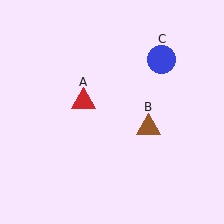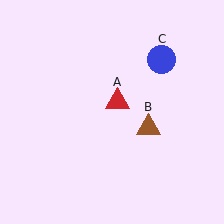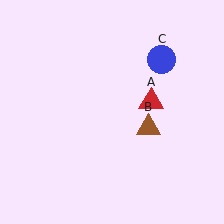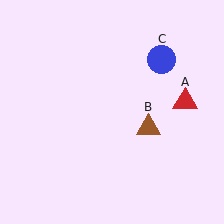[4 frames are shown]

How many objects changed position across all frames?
1 object changed position: red triangle (object A).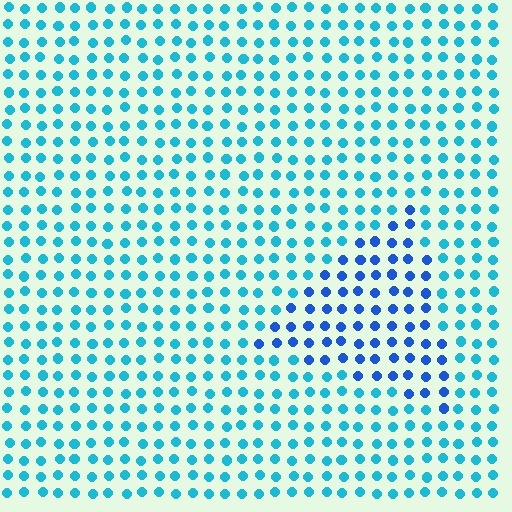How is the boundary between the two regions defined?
The boundary is defined purely by a slight shift in hue (about 33 degrees). Spacing, size, and orientation are identical on both sides.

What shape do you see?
I see a triangle.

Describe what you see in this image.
The image is filled with small cyan elements in a uniform arrangement. A triangle-shaped region is visible where the elements are tinted to a slightly different hue, forming a subtle color boundary.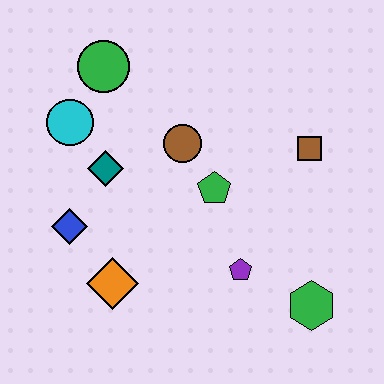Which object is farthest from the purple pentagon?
The green circle is farthest from the purple pentagon.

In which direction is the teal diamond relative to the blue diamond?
The teal diamond is above the blue diamond.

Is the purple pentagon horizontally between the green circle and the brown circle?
No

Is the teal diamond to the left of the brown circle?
Yes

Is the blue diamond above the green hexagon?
Yes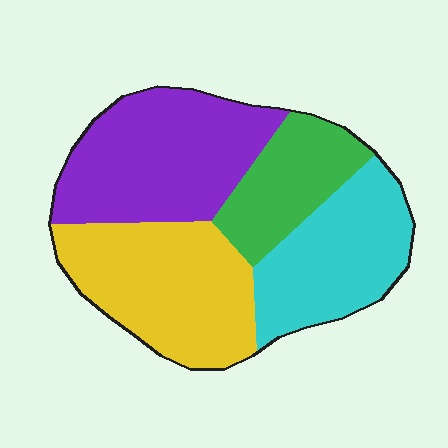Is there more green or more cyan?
Cyan.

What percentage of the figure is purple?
Purple takes up about one third (1/3) of the figure.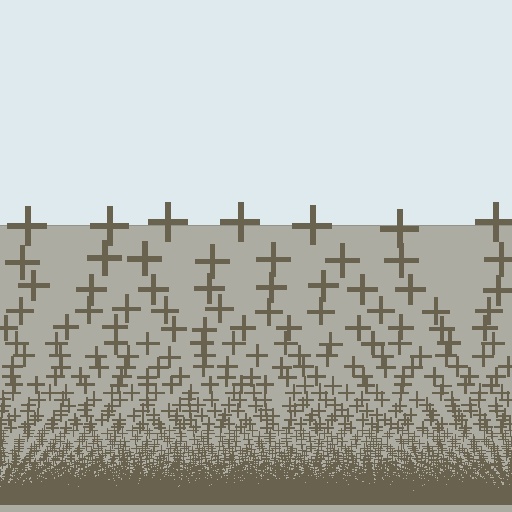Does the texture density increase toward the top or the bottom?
Density increases toward the bottom.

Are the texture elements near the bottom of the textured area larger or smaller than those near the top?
Smaller. The gradient is inverted — elements near the bottom are smaller and denser.